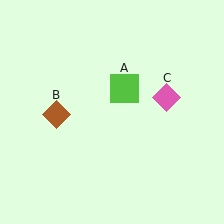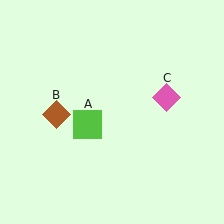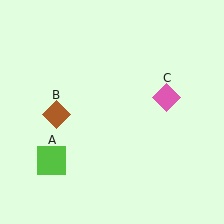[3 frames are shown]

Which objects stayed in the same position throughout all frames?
Brown diamond (object B) and pink diamond (object C) remained stationary.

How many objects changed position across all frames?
1 object changed position: lime square (object A).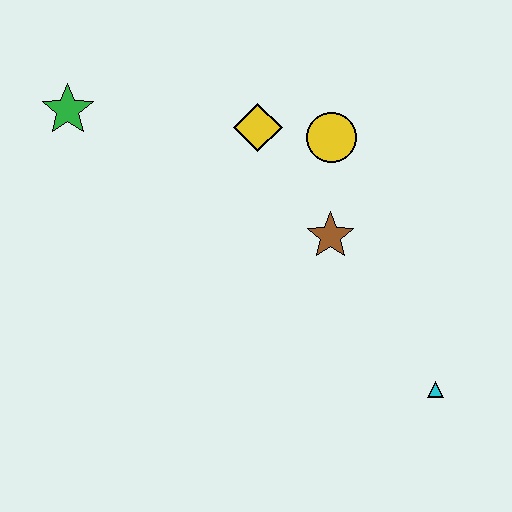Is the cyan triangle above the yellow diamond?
No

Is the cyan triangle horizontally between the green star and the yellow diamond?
No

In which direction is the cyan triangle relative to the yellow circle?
The cyan triangle is below the yellow circle.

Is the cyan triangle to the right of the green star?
Yes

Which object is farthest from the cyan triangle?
The green star is farthest from the cyan triangle.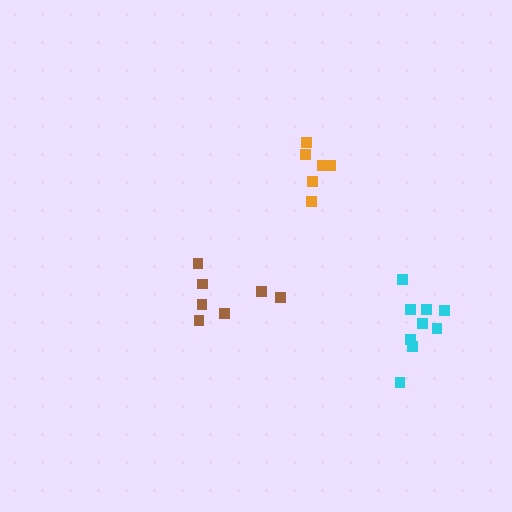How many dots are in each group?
Group 1: 6 dots, Group 2: 9 dots, Group 3: 7 dots (22 total).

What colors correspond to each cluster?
The clusters are colored: orange, cyan, brown.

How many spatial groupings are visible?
There are 3 spatial groupings.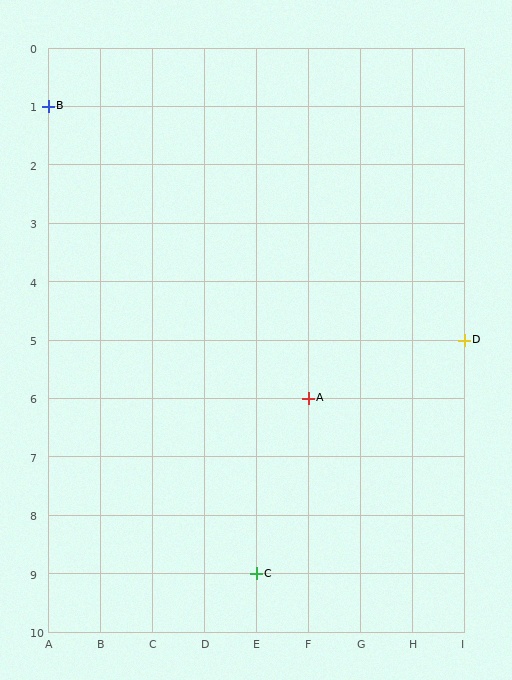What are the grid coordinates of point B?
Point B is at grid coordinates (A, 1).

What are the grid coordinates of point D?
Point D is at grid coordinates (I, 5).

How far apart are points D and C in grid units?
Points D and C are 4 columns and 4 rows apart (about 5.7 grid units diagonally).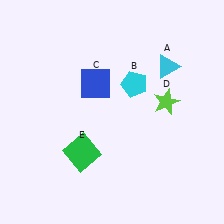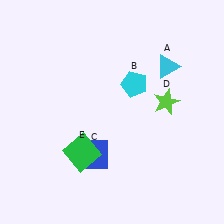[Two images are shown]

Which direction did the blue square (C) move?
The blue square (C) moved down.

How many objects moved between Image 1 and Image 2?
1 object moved between the two images.